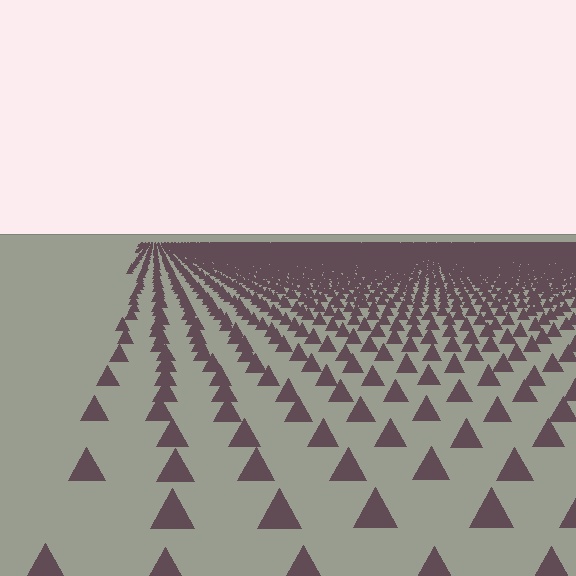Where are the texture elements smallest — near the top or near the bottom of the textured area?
Near the top.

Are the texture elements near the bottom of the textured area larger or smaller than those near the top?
Larger. Near the bottom, elements are closer to the viewer and appear at a bigger on-screen size.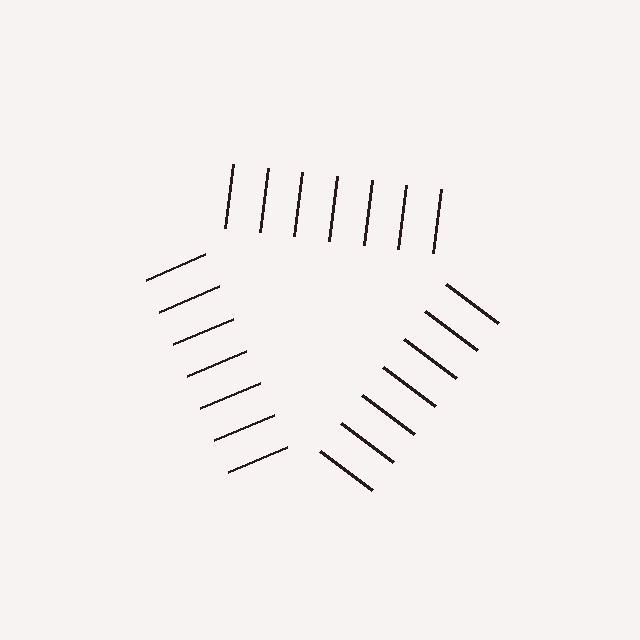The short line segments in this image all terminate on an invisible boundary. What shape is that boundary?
An illusory triangle — the line segments terminate on its edges but no continuous stroke is drawn.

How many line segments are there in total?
21 — 7 along each of the 3 edges.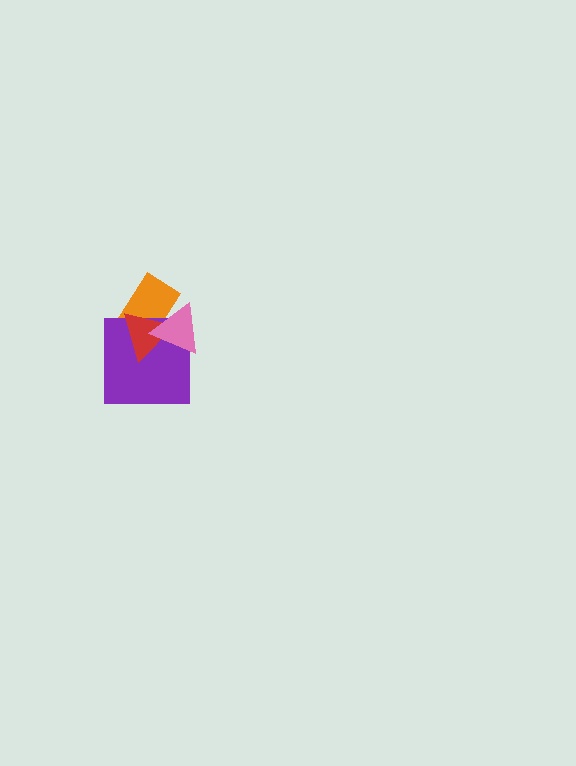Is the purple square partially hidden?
Yes, it is partially covered by another shape.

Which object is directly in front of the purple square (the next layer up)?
The red triangle is directly in front of the purple square.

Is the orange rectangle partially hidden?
Yes, it is partially covered by another shape.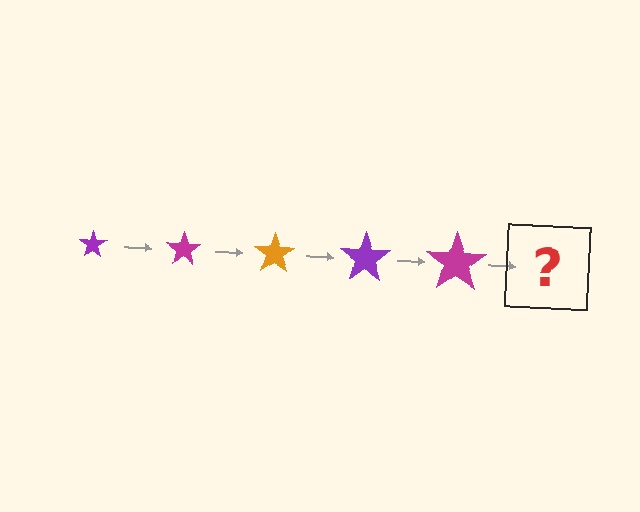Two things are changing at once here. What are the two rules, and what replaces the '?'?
The two rules are that the star grows larger each step and the color cycles through purple, magenta, and orange. The '?' should be an orange star, larger than the previous one.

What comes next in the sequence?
The next element should be an orange star, larger than the previous one.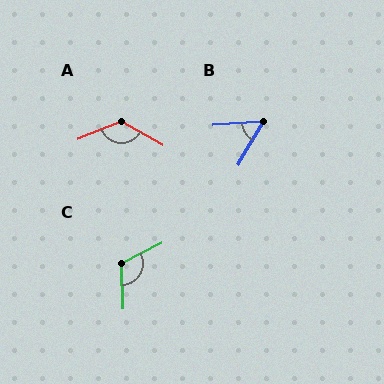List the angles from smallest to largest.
B (56°), C (116°), A (128°).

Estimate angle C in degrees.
Approximately 116 degrees.